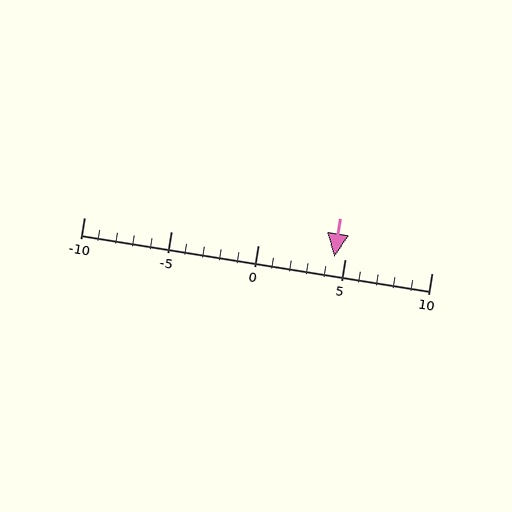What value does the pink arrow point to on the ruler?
The pink arrow points to approximately 4.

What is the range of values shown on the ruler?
The ruler shows values from -10 to 10.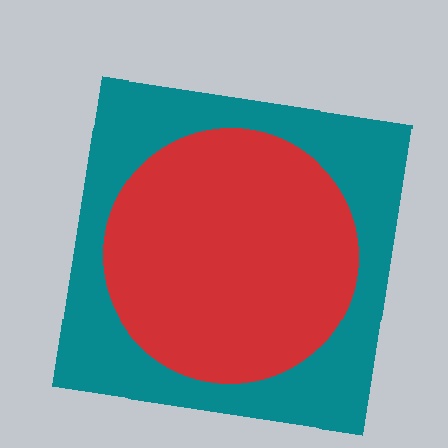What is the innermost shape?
The red circle.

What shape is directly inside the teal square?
The red circle.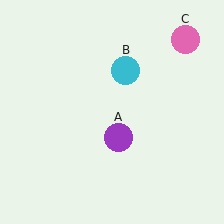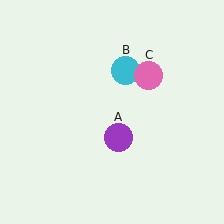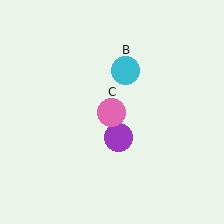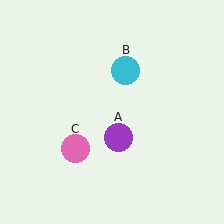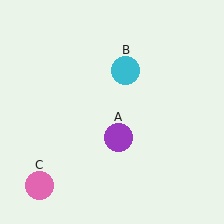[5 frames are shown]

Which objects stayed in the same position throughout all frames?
Purple circle (object A) and cyan circle (object B) remained stationary.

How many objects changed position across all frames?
1 object changed position: pink circle (object C).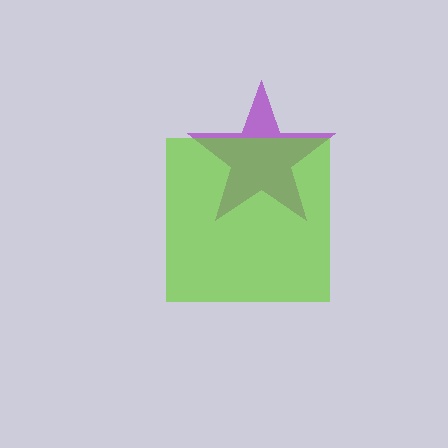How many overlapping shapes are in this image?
There are 2 overlapping shapes in the image.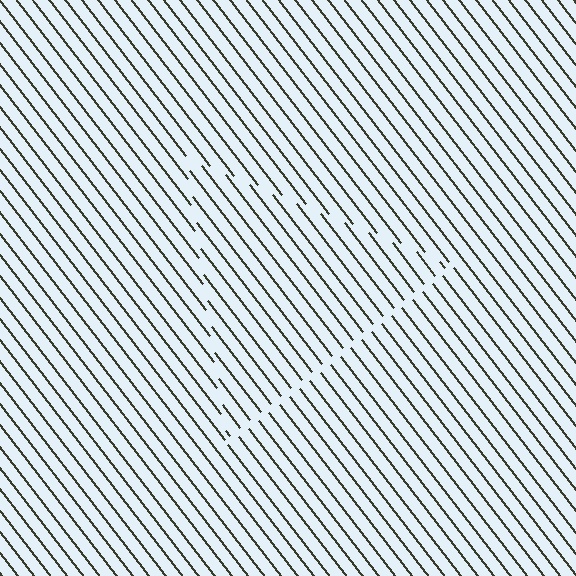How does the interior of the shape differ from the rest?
The interior of the shape contains the same grating, shifted by half a period — the contour is defined by the phase discontinuity where line-ends from the inner and outer gratings abut.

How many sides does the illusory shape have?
3 sides — the line-ends trace a triangle.